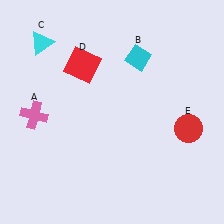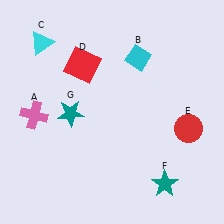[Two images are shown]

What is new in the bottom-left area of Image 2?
A teal star (G) was added in the bottom-left area of Image 2.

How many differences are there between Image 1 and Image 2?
There are 2 differences between the two images.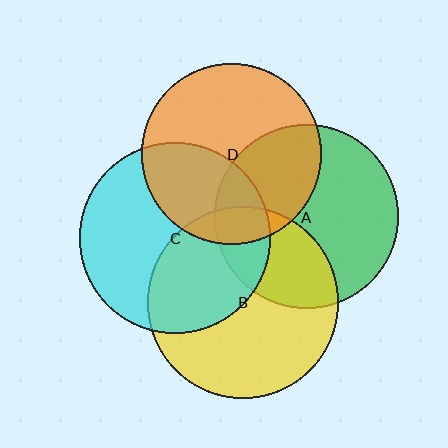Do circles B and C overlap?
Yes.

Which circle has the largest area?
Circle B (yellow).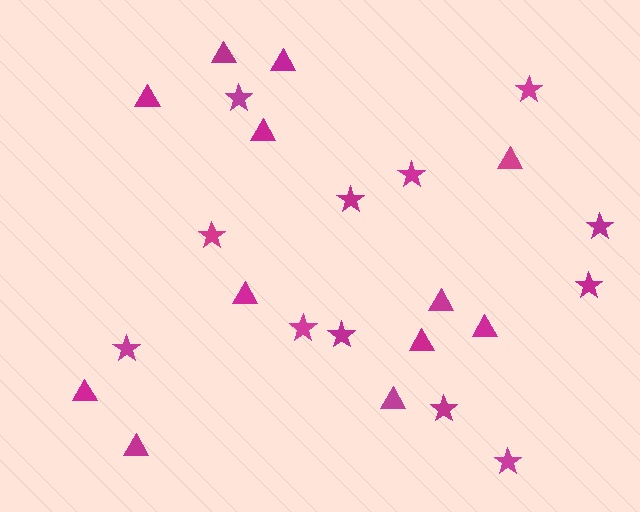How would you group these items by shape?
There are 2 groups: one group of stars (12) and one group of triangles (12).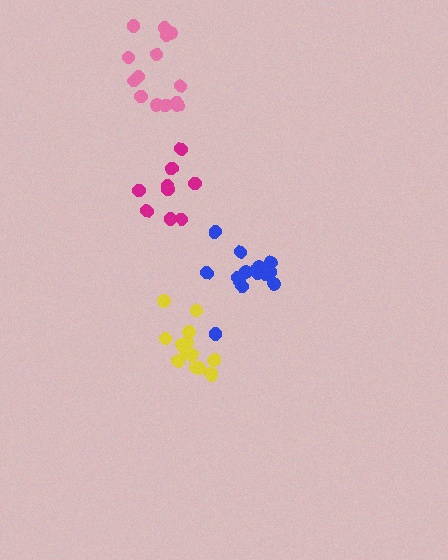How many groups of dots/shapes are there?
There are 4 groups.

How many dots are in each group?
Group 1: 14 dots, Group 2: 14 dots, Group 3: 9 dots, Group 4: 14 dots (51 total).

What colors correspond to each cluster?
The clusters are colored: pink, yellow, magenta, blue.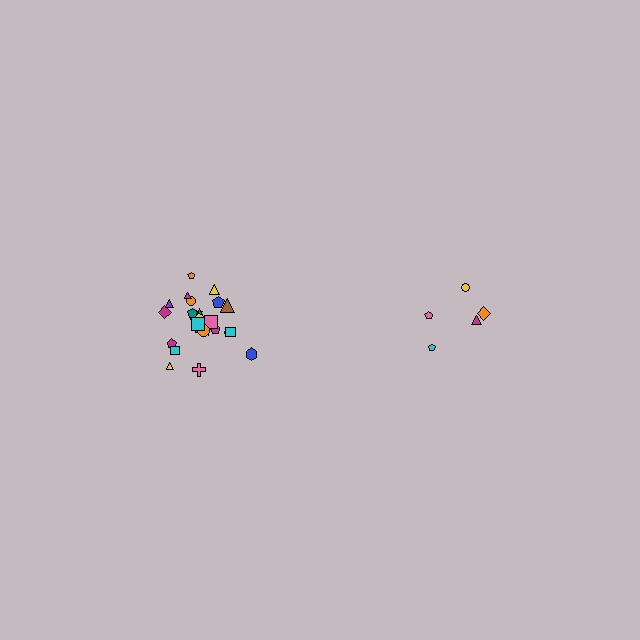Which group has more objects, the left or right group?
The left group.